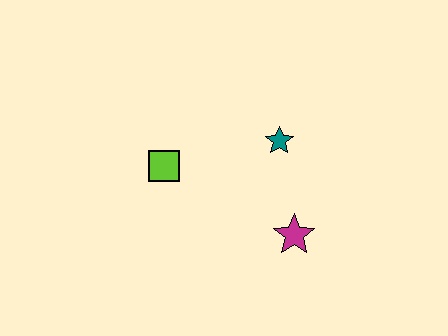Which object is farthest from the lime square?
The magenta star is farthest from the lime square.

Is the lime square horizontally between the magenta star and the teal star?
No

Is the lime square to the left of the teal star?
Yes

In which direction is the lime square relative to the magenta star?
The lime square is to the left of the magenta star.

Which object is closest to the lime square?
The teal star is closest to the lime square.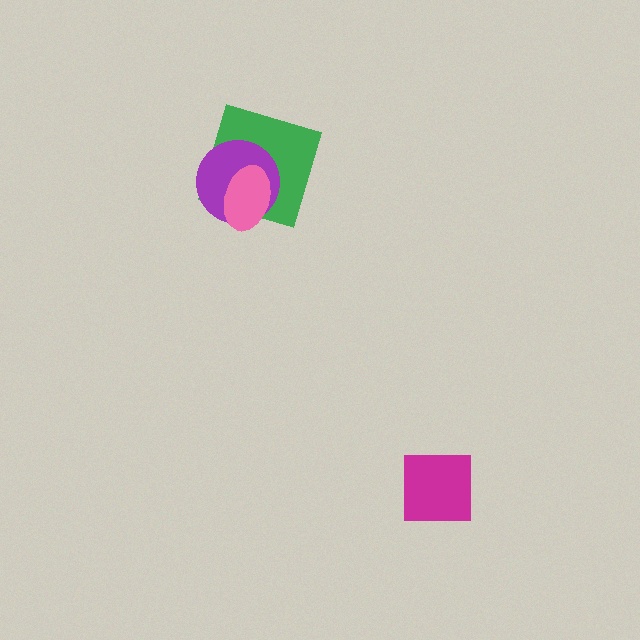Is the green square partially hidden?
Yes, it is partially covered by another shape.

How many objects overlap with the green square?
2 objects overlap with the green square.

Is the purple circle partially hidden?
Yes, it is partially covered by another shape.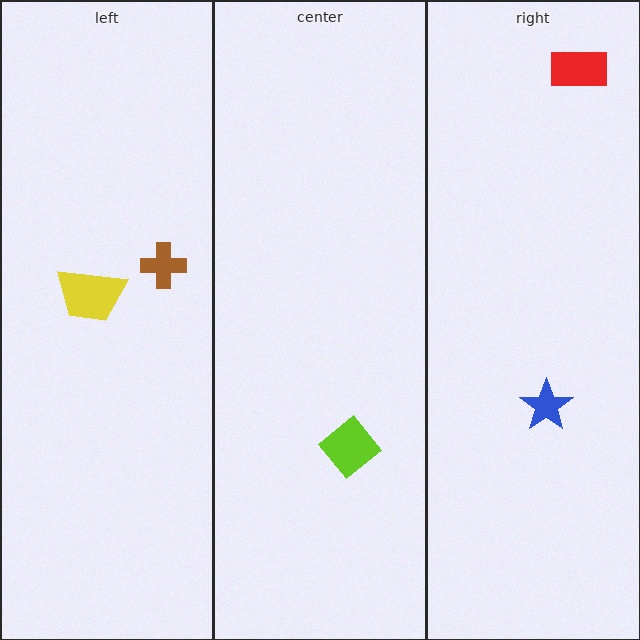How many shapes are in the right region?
2.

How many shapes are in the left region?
2.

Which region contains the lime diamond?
The center region.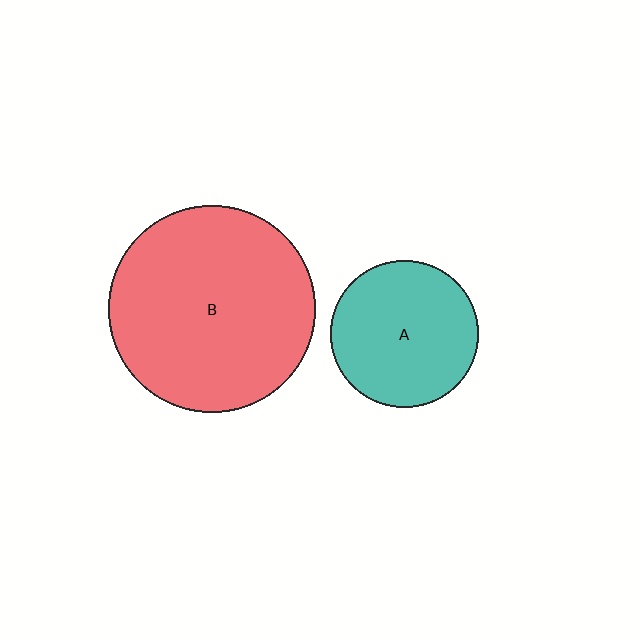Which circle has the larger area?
Circle B (red).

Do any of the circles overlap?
No, none of the circles overlap.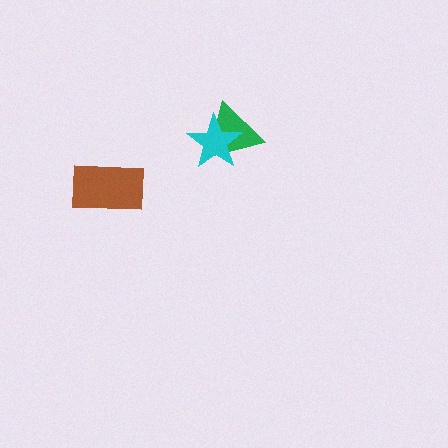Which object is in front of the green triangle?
The cyan star is in front of the green triangle.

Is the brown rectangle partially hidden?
No, no other shape covers it.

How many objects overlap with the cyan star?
1 object overlaps with the cyan star.